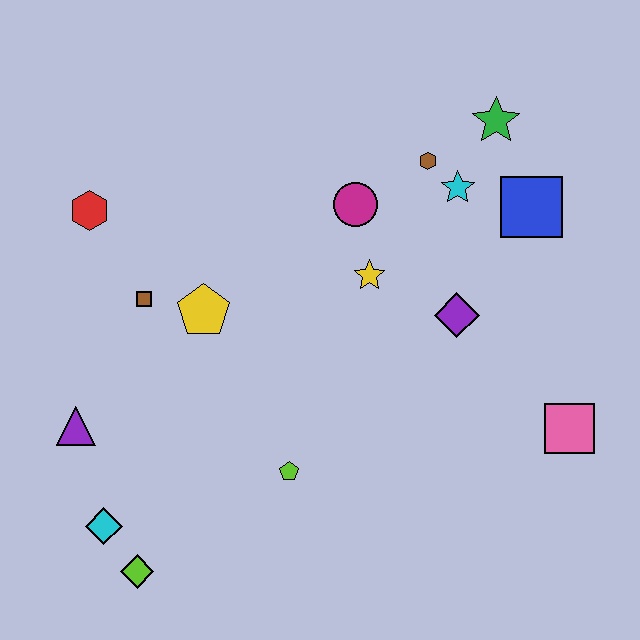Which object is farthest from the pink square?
The red hexagon is farthest from the pink square.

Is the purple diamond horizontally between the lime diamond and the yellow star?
No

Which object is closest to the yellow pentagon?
The brown square is closest to the yellow pentagon.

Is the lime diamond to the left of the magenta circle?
Yes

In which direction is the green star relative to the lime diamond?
The green star is above the lime diamond.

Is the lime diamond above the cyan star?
No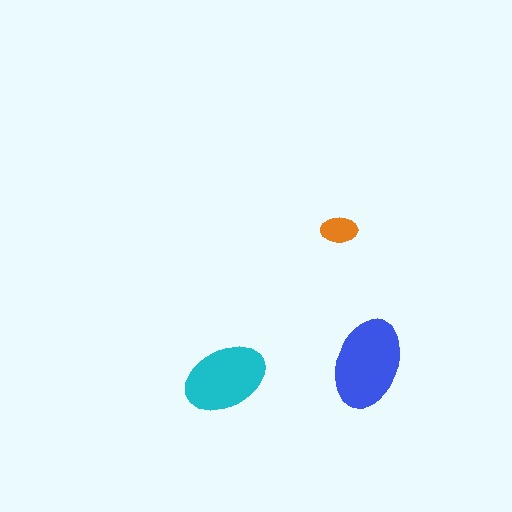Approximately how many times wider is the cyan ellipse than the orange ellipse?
About 2.5 times wider.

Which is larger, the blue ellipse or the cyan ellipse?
The blue one.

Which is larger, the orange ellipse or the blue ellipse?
The blue one.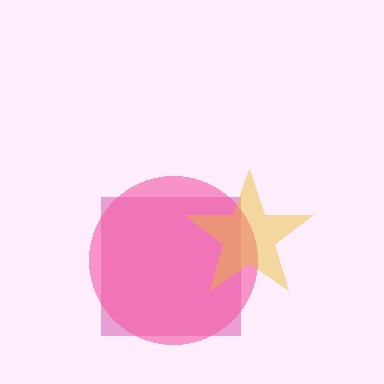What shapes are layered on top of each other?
The layered shapes are: a magenta square, a pink circle, a yellow star.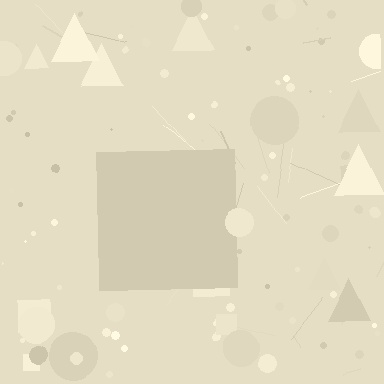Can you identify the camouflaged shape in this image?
The camouflaged shape is a square.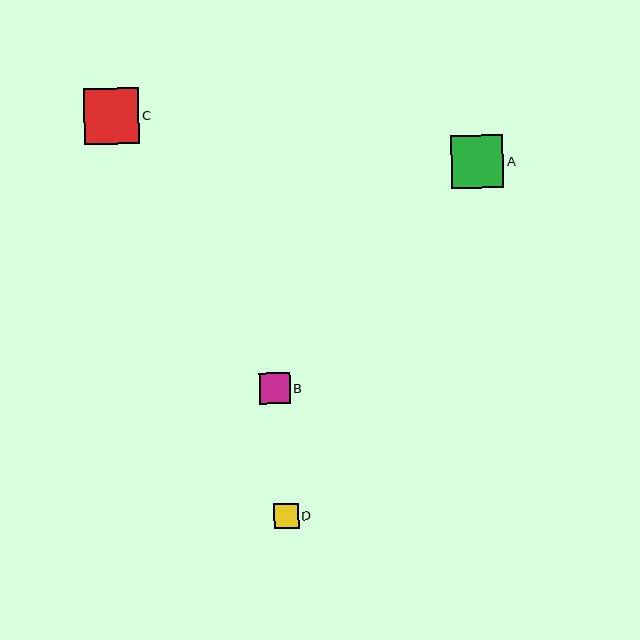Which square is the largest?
Square C is the largest with a size of approximately 56 pixels.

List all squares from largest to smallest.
From largest to smallest: C, A, B, D.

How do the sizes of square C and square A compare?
Square C and square A are approximately the same size.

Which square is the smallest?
Square D is the smallest with a size of approximately 25 pixels.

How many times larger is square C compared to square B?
Square C is approximately 1.8 times the size of square B.